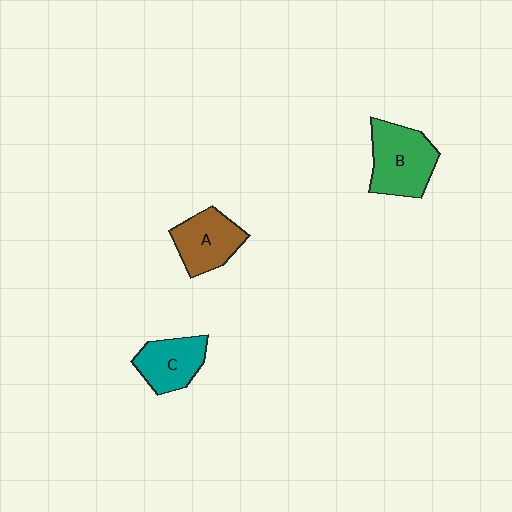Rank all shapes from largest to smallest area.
From largest to smallest: B (green), A (brown), C (teal).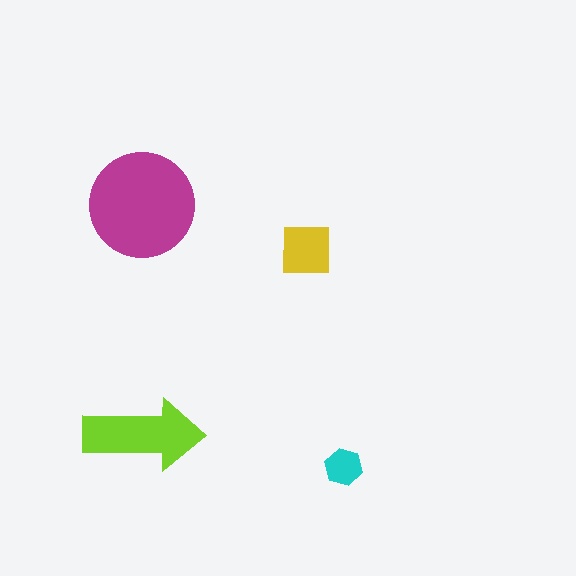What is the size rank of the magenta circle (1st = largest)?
1st.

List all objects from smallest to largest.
The cyan hexagon, the yellow square, the lime arrow, the magenta circle.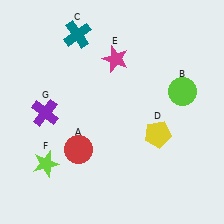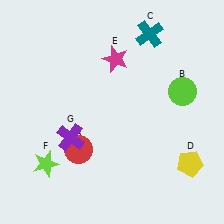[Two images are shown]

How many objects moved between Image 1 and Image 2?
3 objects moved between the two images.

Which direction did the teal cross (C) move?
The teal cross (C) moved right.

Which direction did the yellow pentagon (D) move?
The yellow pentagon (D) moved right.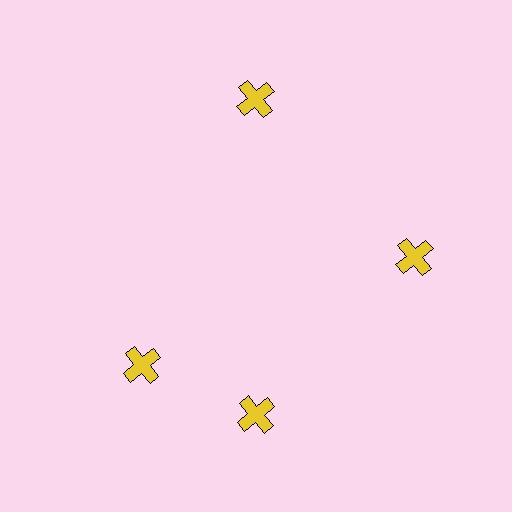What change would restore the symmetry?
The symmetry would be restored by rotating it back into even spacing with its neighbors so that all 4 crosses sit at equal angles and equal distance from the center.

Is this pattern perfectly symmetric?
No. The 4 yellow crosses are arranged in a ring, but one element near the 9 o'clock position is rotated out of alignment along the ring, breaking the 4-fold rotational symmetry.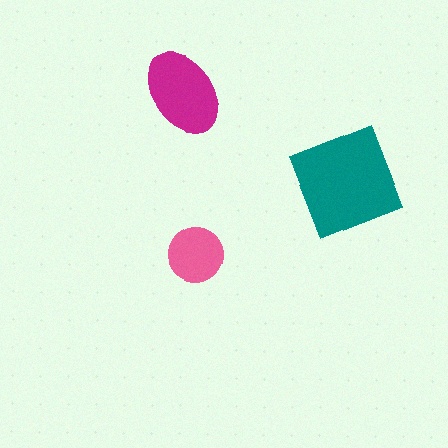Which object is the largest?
The teal square.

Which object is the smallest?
The pink circle.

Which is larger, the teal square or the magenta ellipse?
The teal square.